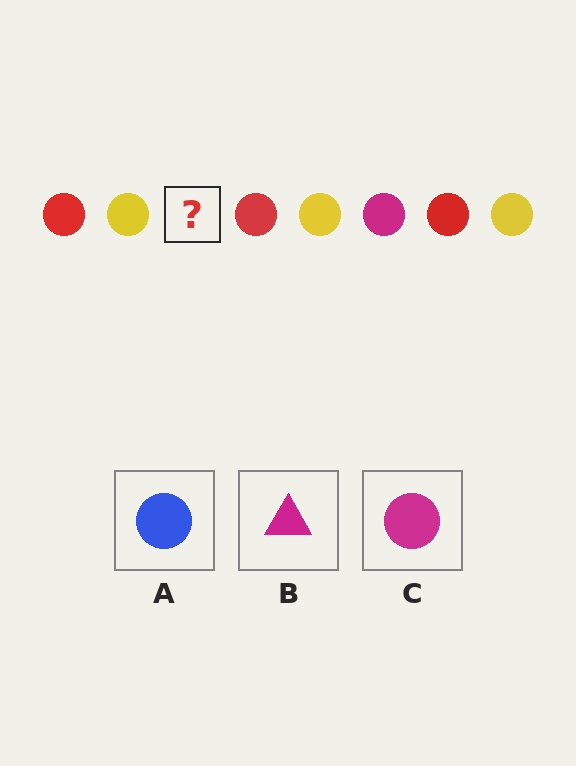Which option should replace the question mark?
Option C.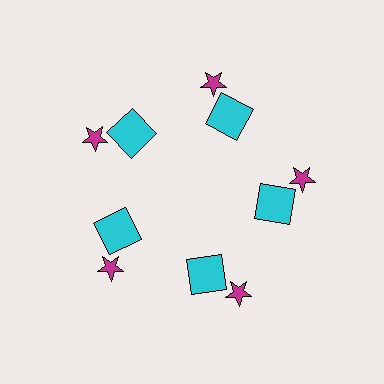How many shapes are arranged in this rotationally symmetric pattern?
There are 10 shapes, arranged in 5 groups of 2.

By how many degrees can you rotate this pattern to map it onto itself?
The pattern maps onto itself every 72 degrees of rotation.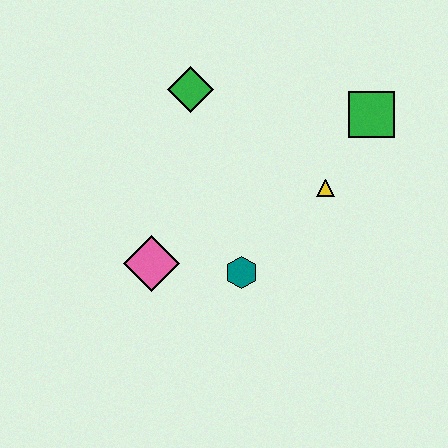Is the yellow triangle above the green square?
No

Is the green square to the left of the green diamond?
No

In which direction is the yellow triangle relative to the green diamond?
The yellow triangle is to the right of the green diamond.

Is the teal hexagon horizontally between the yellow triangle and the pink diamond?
Yes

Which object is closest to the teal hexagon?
The pink diamond is closest to the teal hexagon.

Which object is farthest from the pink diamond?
The green square is farthest from the pink diamond.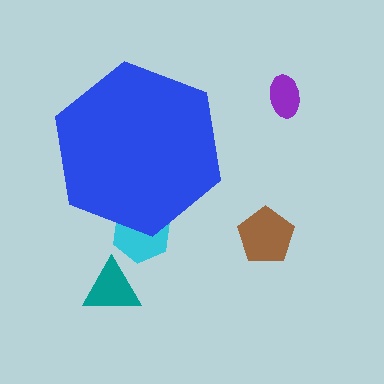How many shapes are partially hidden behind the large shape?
1 shape is partially hidden.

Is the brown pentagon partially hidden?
No, the brown pentagon is fully visible.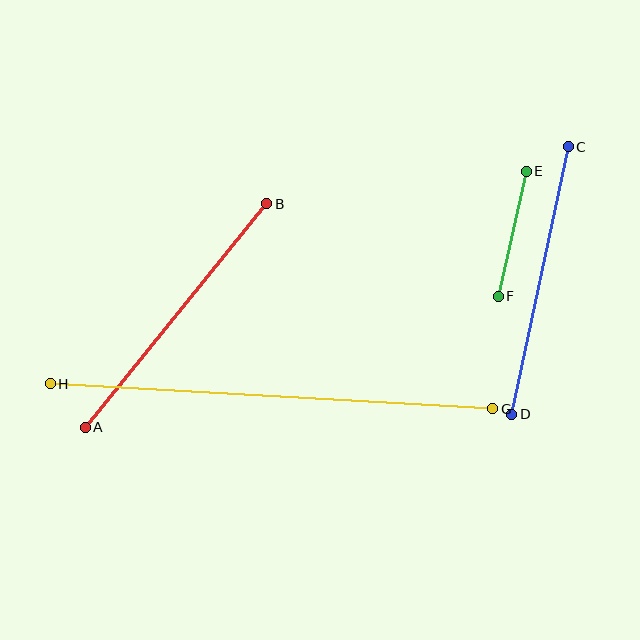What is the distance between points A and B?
The distance is approximately 288 pixels.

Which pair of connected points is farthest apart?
Points G and H are farthest apart.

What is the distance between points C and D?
The distance is approximately 273 pixels.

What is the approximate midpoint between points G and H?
The midpoint is at approximately (271, 396) pixels.